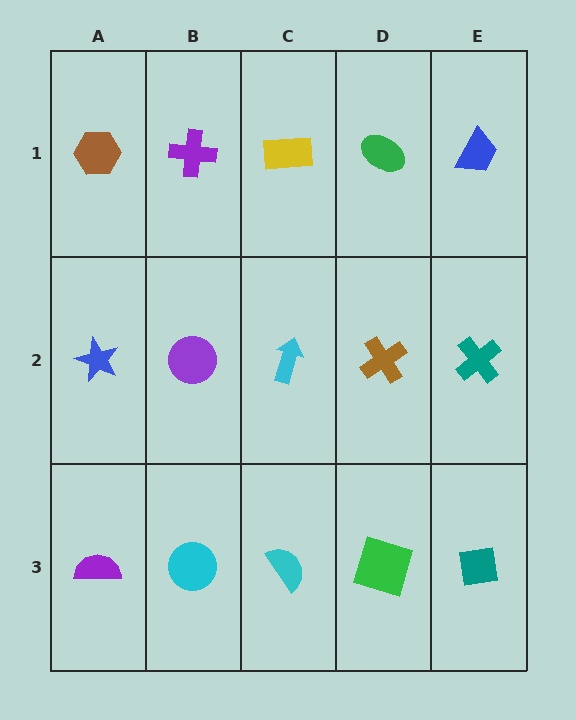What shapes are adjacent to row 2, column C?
A yellow rectangle (row 1, column C), a cyan semicircle (row 3, column C), a purple circle (row 2, column B), a brown cross (row 2, column D).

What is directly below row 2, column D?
A green square.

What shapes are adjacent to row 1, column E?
A teal cross (row 2, column E), a green ellipse (row 1, column D).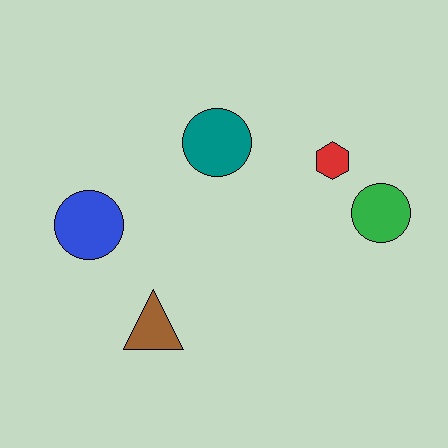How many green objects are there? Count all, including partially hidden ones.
There is 1 green object.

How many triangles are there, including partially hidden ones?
There is 1 triangle.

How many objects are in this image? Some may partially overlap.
There are 5 objects.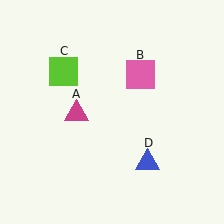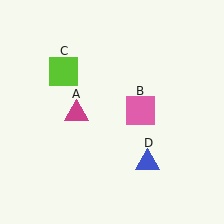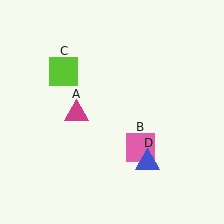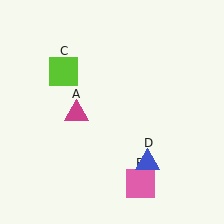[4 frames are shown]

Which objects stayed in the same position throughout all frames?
Magenta triangle (object A) and lime square (object C) and blue triangle (object D) remained stationary.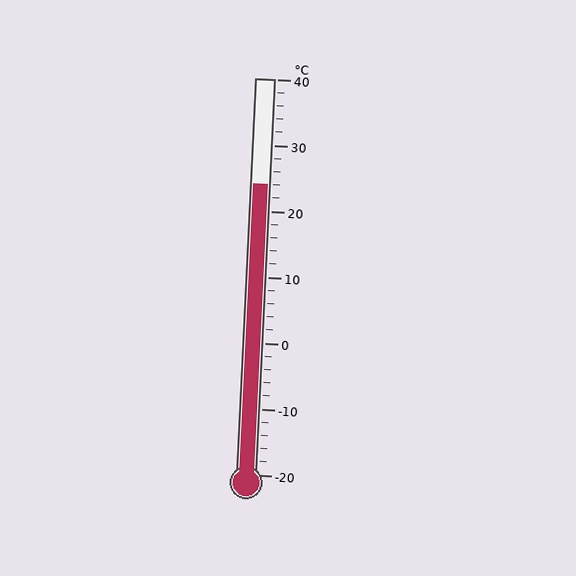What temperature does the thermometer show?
The thermometer shows approximately 24°C.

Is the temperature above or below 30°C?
The temperature is below 30°C.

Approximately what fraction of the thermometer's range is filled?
The thermometer is filled to approximately 75% of its range.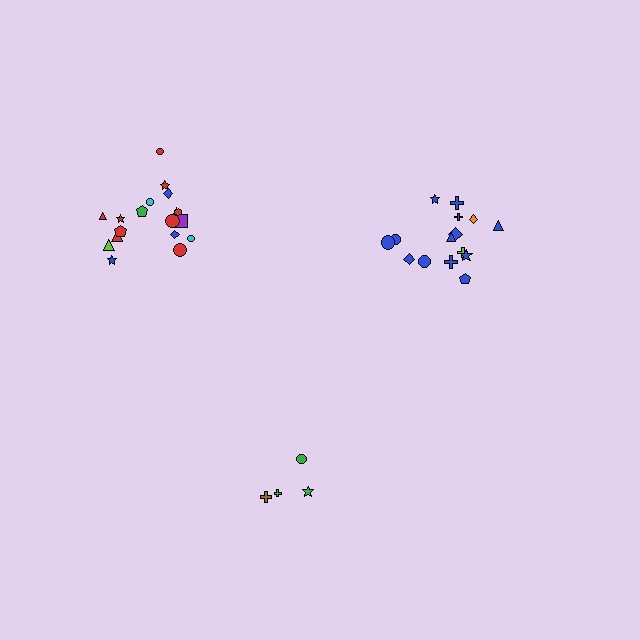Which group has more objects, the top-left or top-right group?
The top-left group.